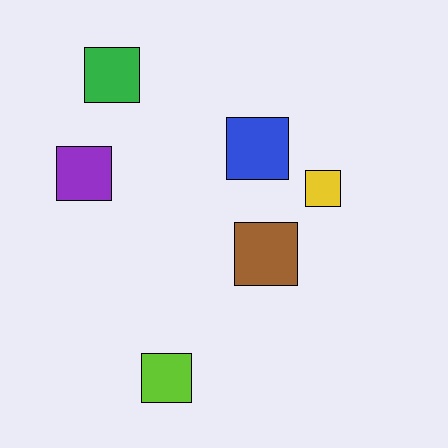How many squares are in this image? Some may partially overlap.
There are 6 squares.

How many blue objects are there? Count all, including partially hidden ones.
There is 1 blue object.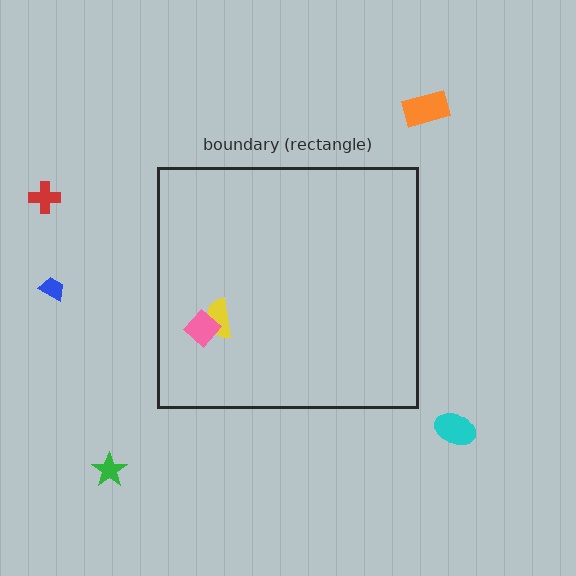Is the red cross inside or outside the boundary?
Outside.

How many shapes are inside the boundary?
2 inside, 5 outside.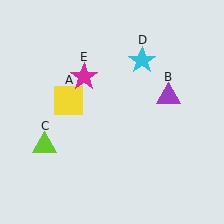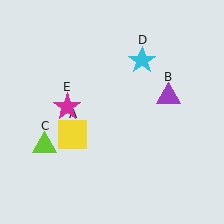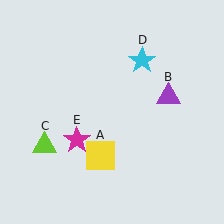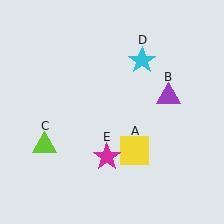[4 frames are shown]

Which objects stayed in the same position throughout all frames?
Purple triangle (object B) and lime triangle (object C) and cyan star (object D) remained stationary.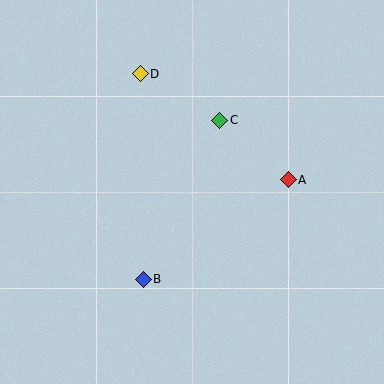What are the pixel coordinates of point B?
Point B is at (143, 279).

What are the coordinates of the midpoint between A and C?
The midpoint between A and C is at (254, 150).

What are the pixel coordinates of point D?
Point D is at (140, 74).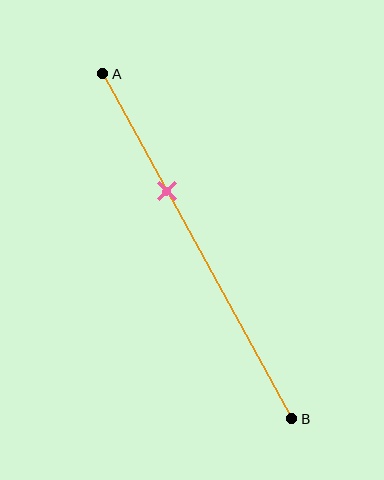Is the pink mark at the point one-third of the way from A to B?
Yes, the mark is approximately at the one-third point.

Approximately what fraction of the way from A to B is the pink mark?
The pink mark is approximately 35% of the way from A to B.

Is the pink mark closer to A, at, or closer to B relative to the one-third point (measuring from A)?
The pink mark is approximately at the one-third point of segment AB.